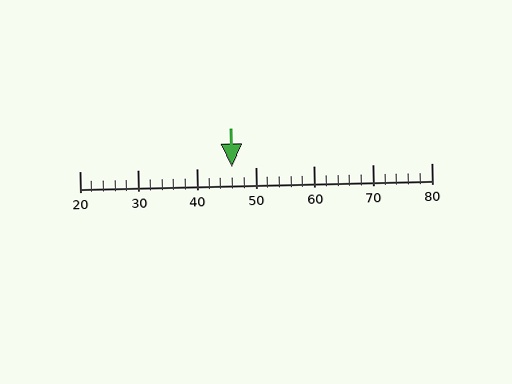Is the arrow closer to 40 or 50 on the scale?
The arrow is closer to 50.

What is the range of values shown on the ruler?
The ruler shows values from 20 to 80.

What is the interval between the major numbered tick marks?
The major tick marks are spaced 10 units apart.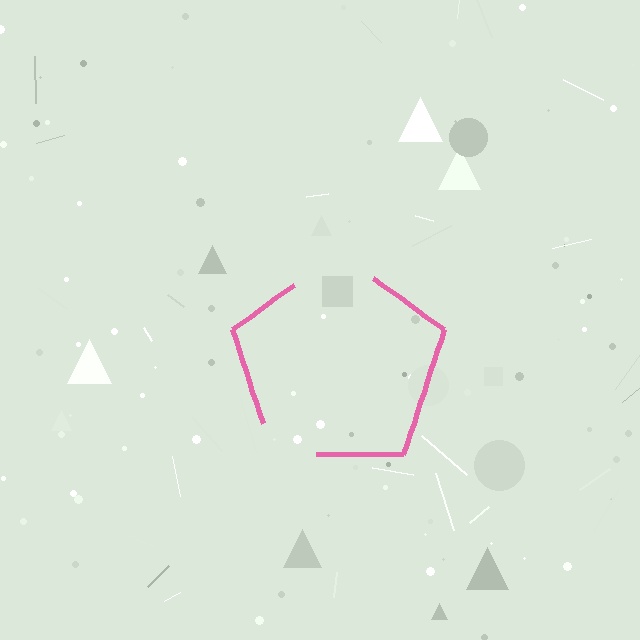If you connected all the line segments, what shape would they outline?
They would outline a pentagon.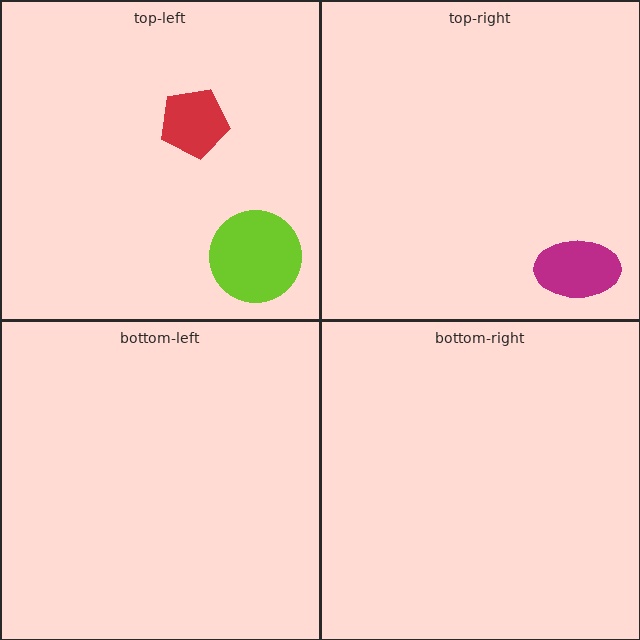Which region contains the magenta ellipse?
The top-right region.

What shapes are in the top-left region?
The red pentagon, the lime circle.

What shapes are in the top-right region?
The magenta ellipse.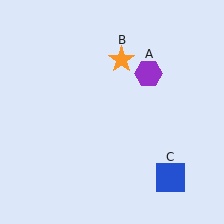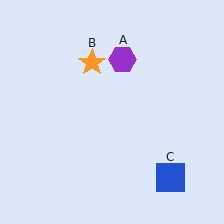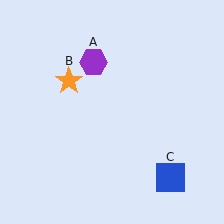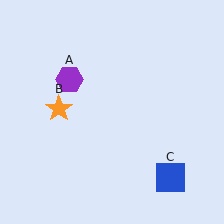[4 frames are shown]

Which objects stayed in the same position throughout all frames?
Blue square (object C) remained stationary.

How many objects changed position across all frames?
2 objects changed position: purple hexagon (object A), orange star (object B).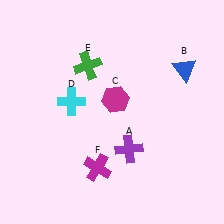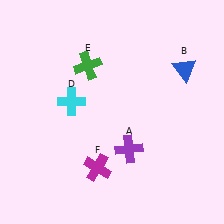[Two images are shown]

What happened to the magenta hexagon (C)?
The magenta hexagon (C) was removed in Image 2. It was in the top-right area of Image 1.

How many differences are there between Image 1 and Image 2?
There is 1 difference between the two images.